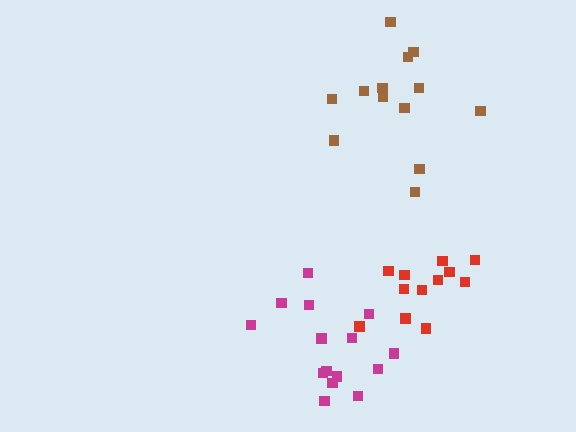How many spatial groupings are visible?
There are 3 spatial groupings.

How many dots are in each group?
Group 1: 13 dots, Group 2: 12 dots, Group 3: 15 dots (40 total).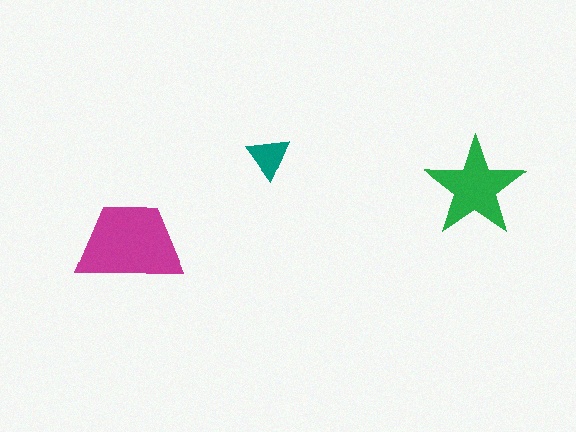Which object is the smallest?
The teal triangle.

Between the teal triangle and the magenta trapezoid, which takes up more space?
The magenta trapezoid.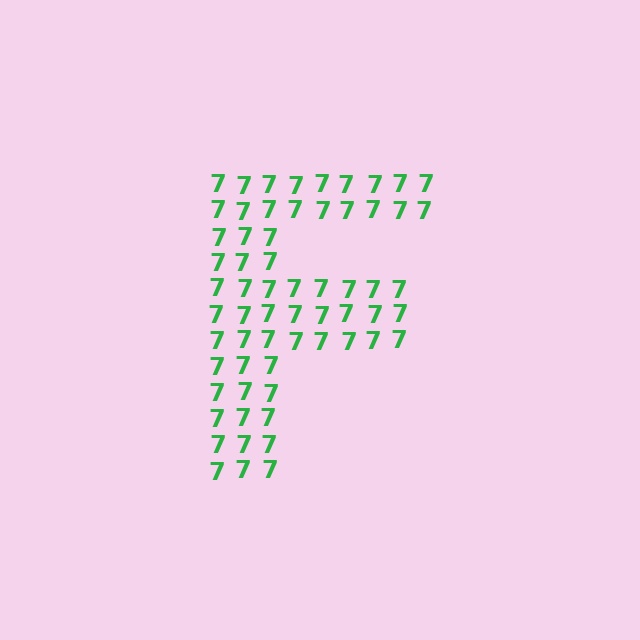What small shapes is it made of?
It is made of small digit 7's.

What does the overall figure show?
The overall figure shows the letter F.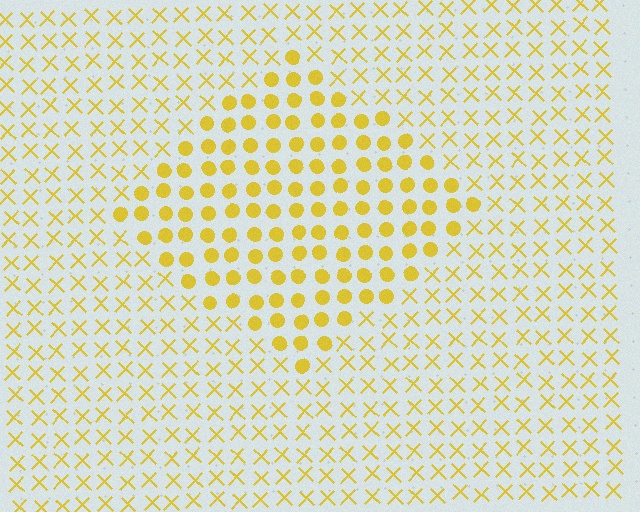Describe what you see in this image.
The image is filled with small yellow elements arranged in a uniform grid. A diamond-shaped region contains circles, while the surrounding area contains X marks. The boundary is defined purely by the change in element shape.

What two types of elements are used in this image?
The image uses circles inside the diamond region and X marks outside it.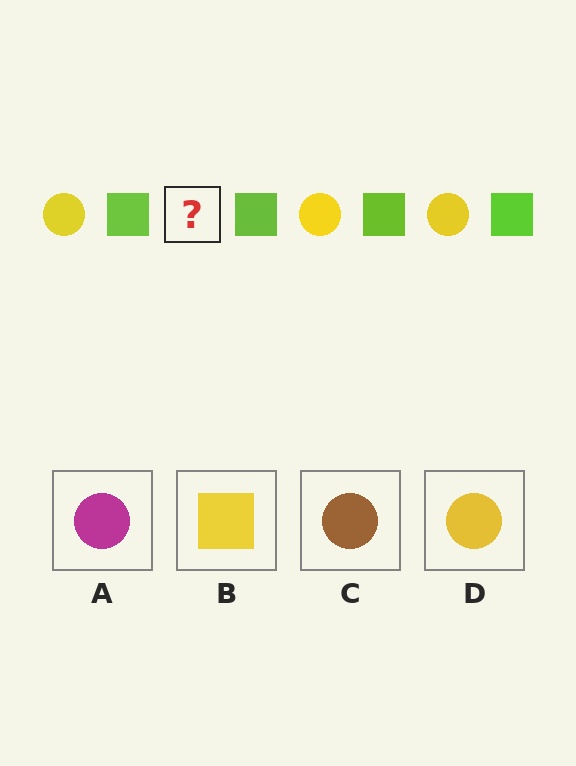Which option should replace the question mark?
Option D.